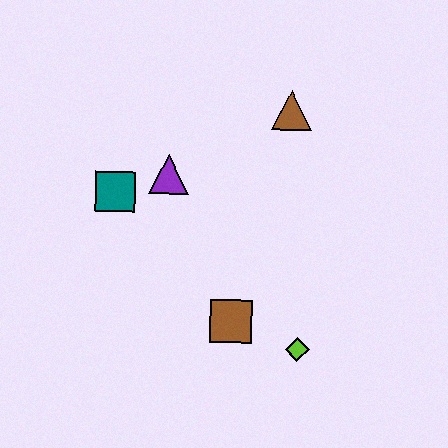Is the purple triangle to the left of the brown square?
Yes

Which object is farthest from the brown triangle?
The lime diamond is farthest from the brown triangle.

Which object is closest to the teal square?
The purple triangle is closest to the teal square.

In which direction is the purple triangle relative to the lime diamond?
The purple triangle is above the lime diamond.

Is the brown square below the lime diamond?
No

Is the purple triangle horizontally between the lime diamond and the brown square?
No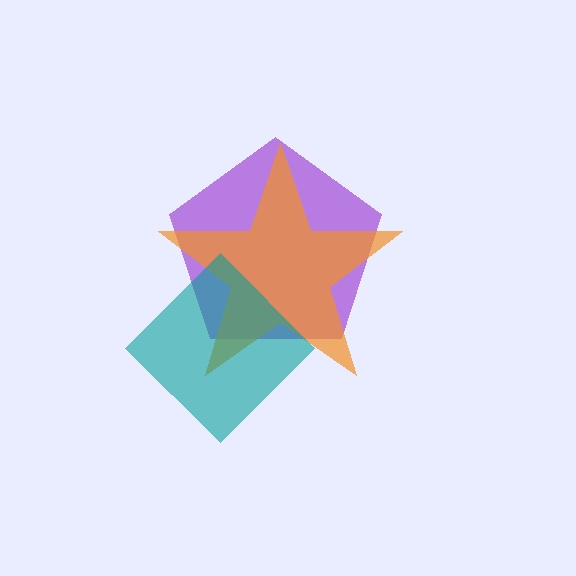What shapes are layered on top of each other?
The layered shapes are: a purple pentagon, an orange star, a teal diamond.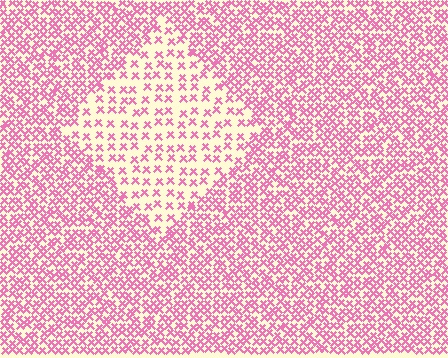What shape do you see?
I see a diamond.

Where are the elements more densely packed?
The elements are more densely packed outside the diamond boundary.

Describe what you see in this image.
The image contains small pink elements arranged at two different densities. A diamond-shaped region is visible where the elements are less densely packed than the surrounding area.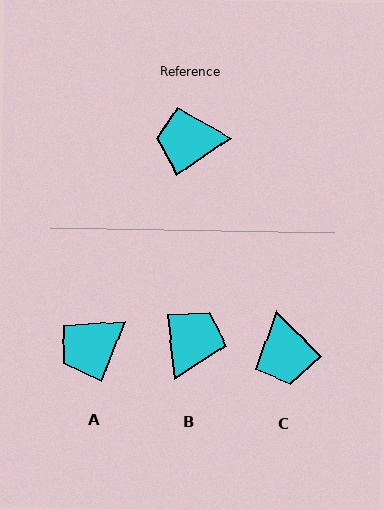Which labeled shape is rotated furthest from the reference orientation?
B, about 118 degrees away.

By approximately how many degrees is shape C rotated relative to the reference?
Approximately 100 degrees counter-clockwise.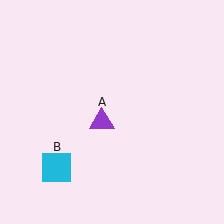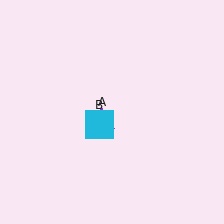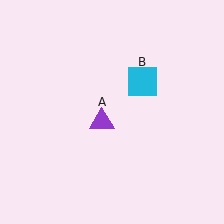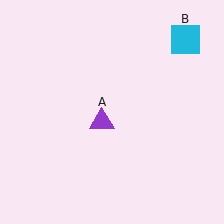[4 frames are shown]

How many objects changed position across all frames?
1 object changed position: cyan square (object B).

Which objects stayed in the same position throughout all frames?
Purple triangle (object A) remained stationary.